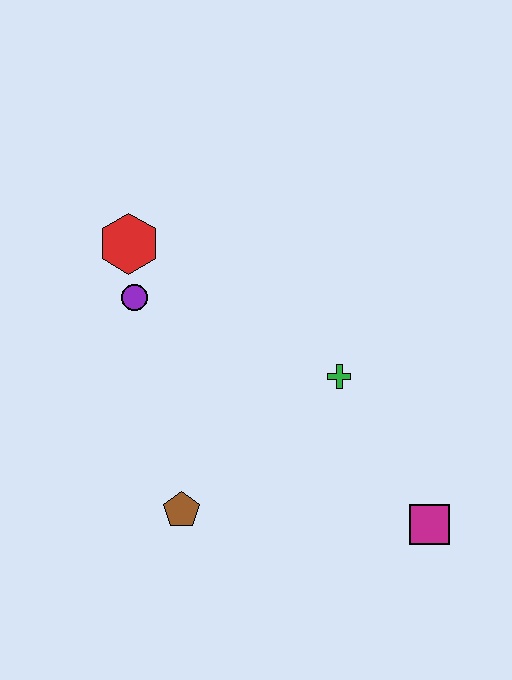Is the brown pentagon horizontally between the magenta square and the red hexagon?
Yes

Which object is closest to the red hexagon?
The purple circle is closest to the red hexagon.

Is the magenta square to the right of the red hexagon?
Yes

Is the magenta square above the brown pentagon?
No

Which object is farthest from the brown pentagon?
The red hexagon is farthest from the brown pentagon.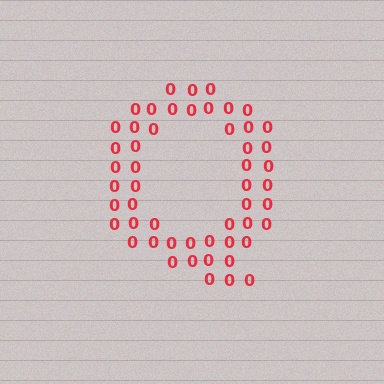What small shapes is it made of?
It is made of small digit 0's.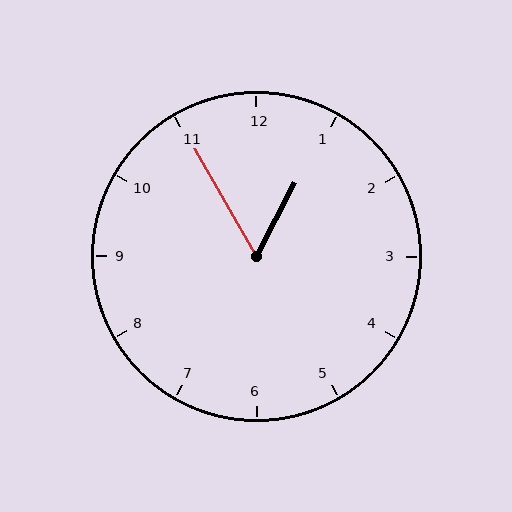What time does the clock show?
12:55.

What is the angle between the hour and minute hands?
Approximately 58 degrees.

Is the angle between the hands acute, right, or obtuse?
It is acute.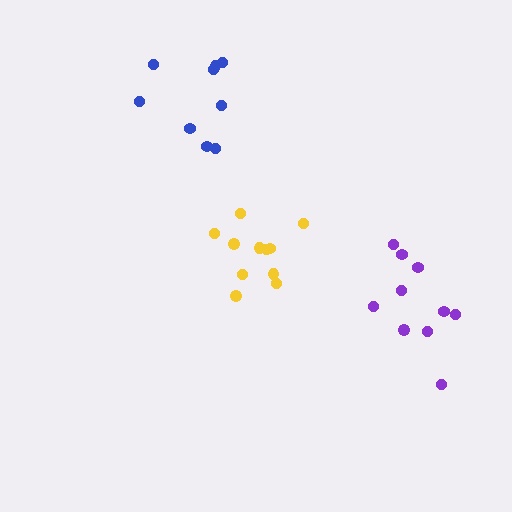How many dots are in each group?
Group 1: 11 dots, Group 2: 9 dots, Group 3: 10 dots (30 total).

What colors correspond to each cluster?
The clusters are colored: yellow, blue, purple.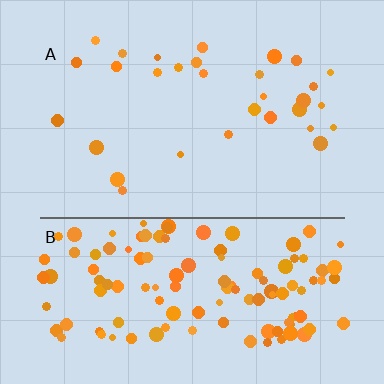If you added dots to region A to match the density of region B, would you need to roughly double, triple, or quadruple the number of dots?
Approximately quadruple.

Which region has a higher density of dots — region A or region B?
B (the bottom).